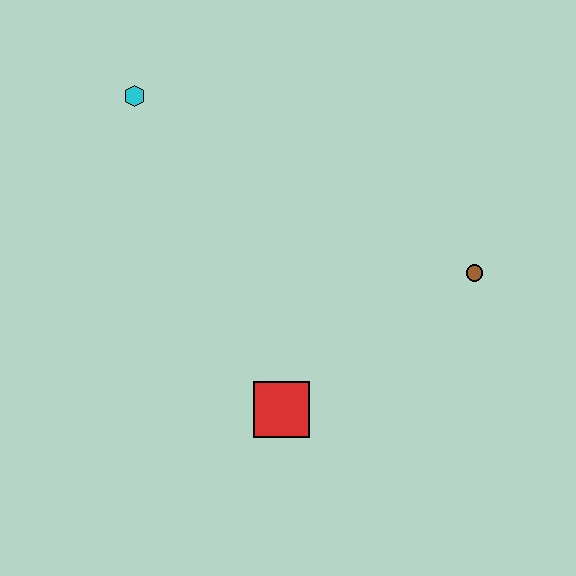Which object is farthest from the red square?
The cyan hexagon is farthest from the red square.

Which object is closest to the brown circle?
The red square is closest to the brown circle.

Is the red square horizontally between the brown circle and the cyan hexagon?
Yes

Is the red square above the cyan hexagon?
No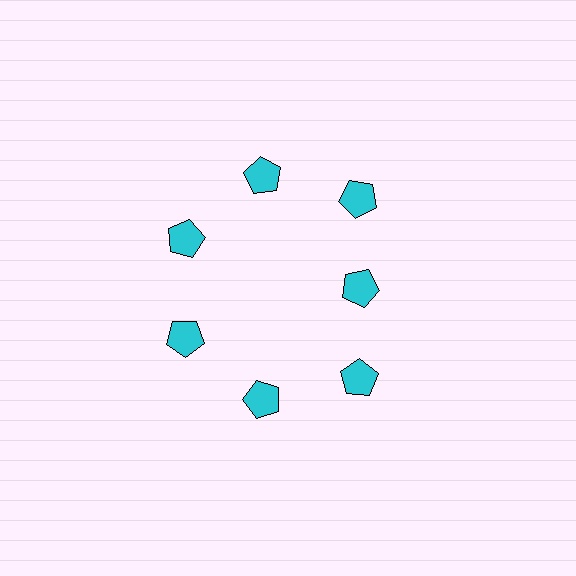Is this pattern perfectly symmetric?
No. The 7 cyan pentagons are arranged in a ring, but one element near the 3 o'clock position is pulled inward toward the center, breaking the 7-fold rotational symmetry.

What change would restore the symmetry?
The symmetry would be restored by moving it outward, back onto the ring so that all 7 pentagons sit at equal angles and equal distance from the center.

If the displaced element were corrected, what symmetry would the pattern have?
It would have 7-fold rotational symmetry — the pattern would map onto itself every 51 degrees.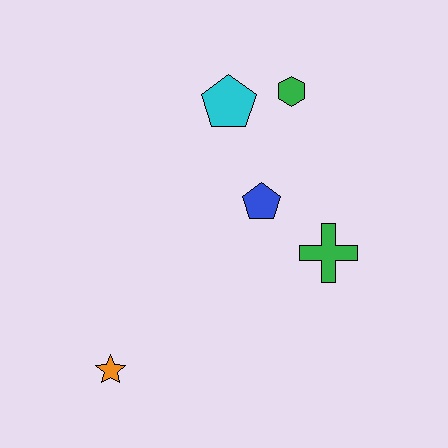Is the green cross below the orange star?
No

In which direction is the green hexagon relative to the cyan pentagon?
The green hexagon is to the right of the cyan pentagon.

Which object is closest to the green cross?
The blue pentagon is closest to the green cross.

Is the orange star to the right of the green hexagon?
No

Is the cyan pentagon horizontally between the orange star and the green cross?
Yes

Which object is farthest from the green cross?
The orange star is farthest from the green cross.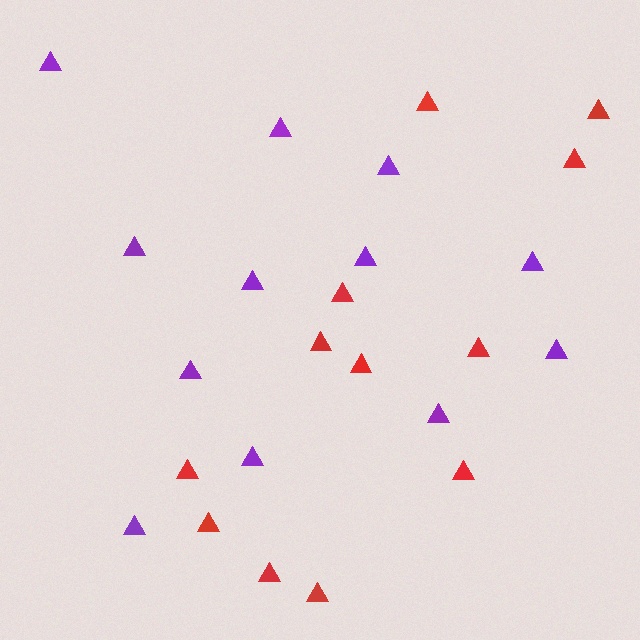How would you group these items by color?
There are 2 groups: one group of purple triangles (12) and one group of red triangles (12).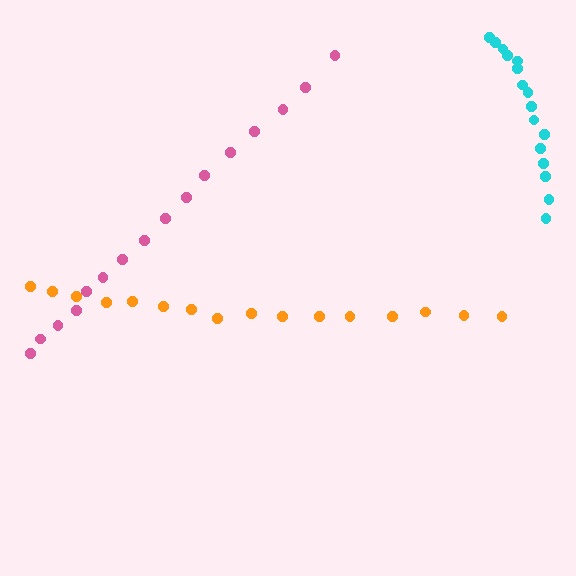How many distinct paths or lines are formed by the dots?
There are 3 distinct paths.